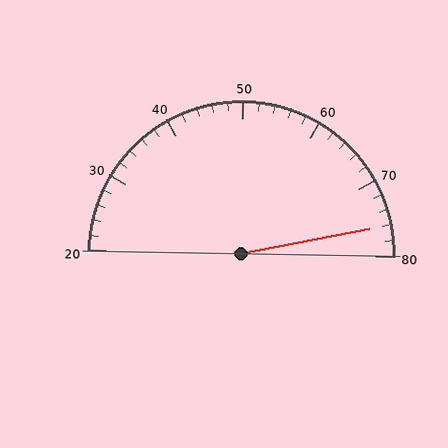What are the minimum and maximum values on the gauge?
The gauge ranges from 20 to 80.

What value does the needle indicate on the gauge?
The needle indicates approximately 76.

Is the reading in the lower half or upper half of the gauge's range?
The reading is in the upper half of the range (20 to 80).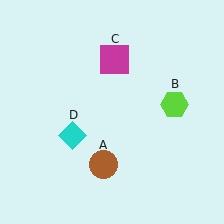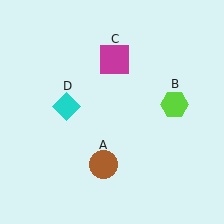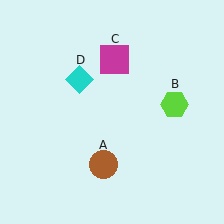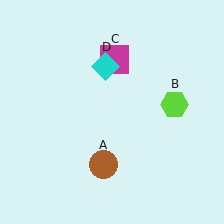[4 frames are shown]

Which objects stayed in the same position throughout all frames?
Brown circle (object A) and lime hexagon (object B) and magenta square (object C) remained stationary.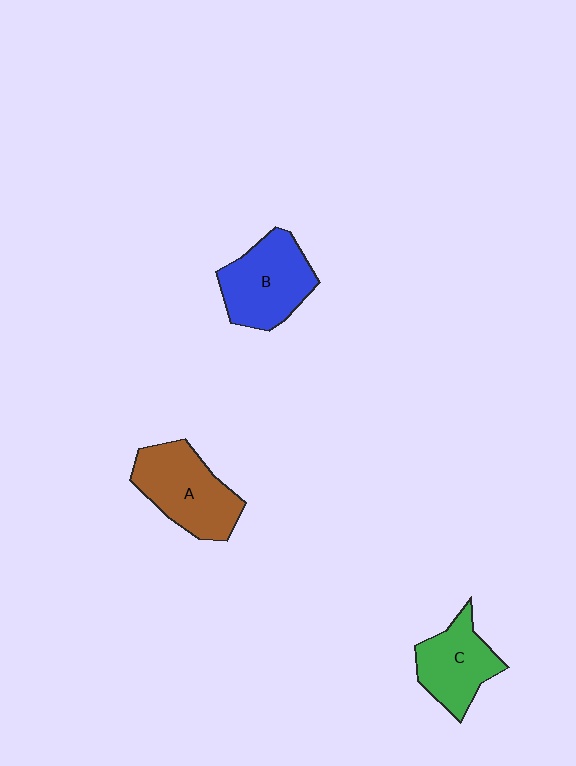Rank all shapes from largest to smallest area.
From largest to smallest: A (brown), B (blue), C (green).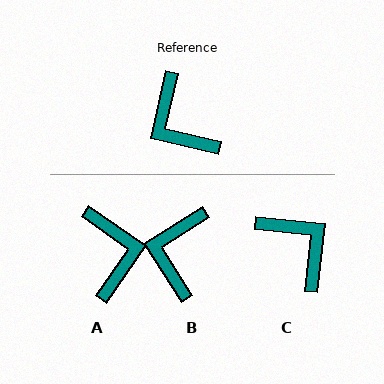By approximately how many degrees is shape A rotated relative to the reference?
Approximately 158 degrees counter-clockwise.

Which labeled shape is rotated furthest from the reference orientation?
C, about 173 degrees away.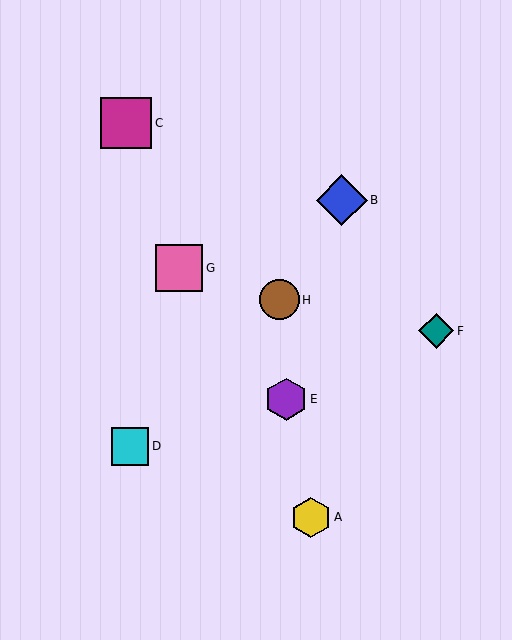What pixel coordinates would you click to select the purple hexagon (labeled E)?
Click at (286, 399) to select the purple hexagon E.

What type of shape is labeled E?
Shape E is a purple hexagon.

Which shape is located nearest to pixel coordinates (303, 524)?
The yellow hexagon (labeled A) at (311, 517) is nearest to that location.